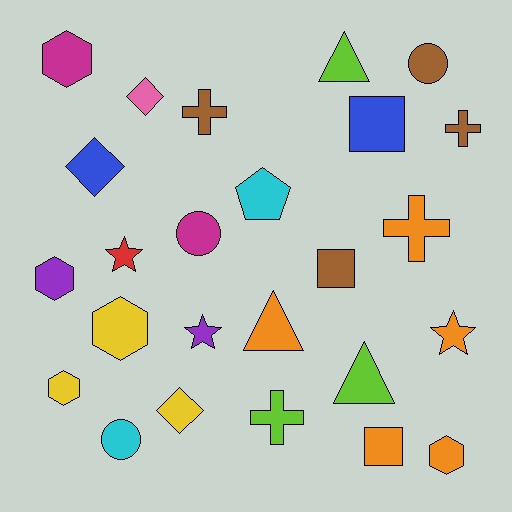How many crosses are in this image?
There are 4 crosses.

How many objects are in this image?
There are 25 objects.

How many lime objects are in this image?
There are 3 lime objects.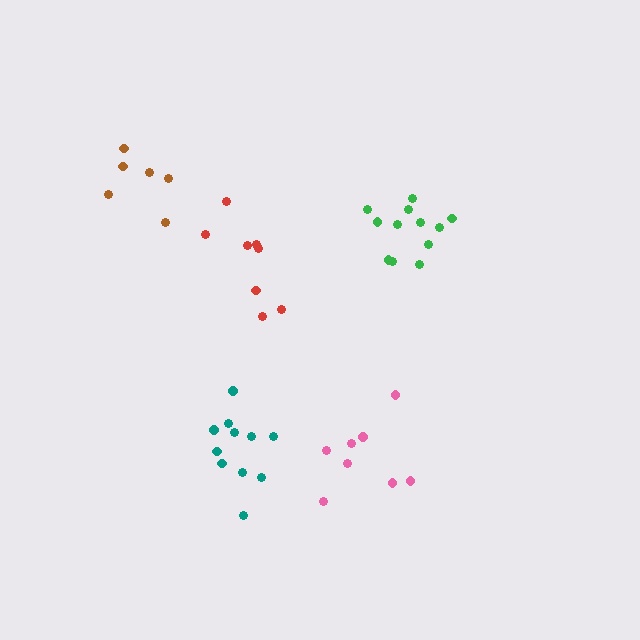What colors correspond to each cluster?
The clusters are colored: pink, teal, green, brown, red.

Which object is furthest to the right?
The green cluster is rightmost.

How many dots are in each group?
Group 1: 8 dots, Group 2: 11 dots, Group 3: 12 dots, Group 4: 6 dots, Group 5: 8 dots (45 total).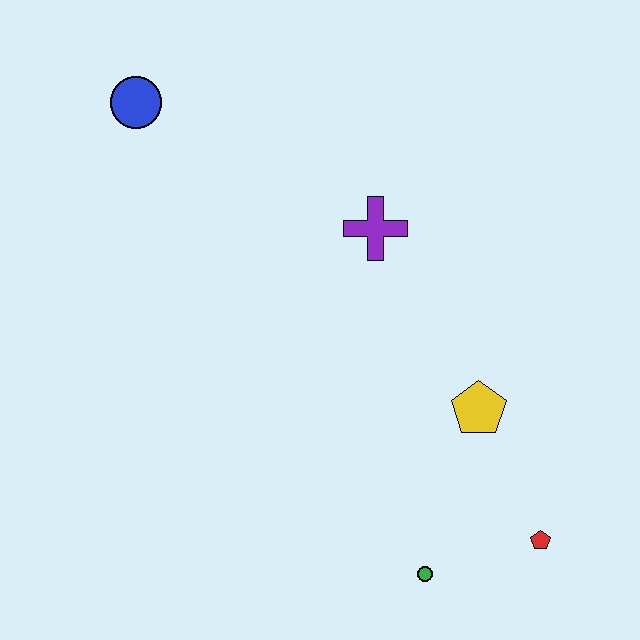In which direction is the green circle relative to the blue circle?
The green circle is below the blue circle.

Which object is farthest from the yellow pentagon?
The blue circle is farthest from the yellow pentagon.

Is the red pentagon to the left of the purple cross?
No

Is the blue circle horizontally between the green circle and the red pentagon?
No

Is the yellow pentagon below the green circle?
No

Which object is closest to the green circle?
The red pentagon is closest to the green circle.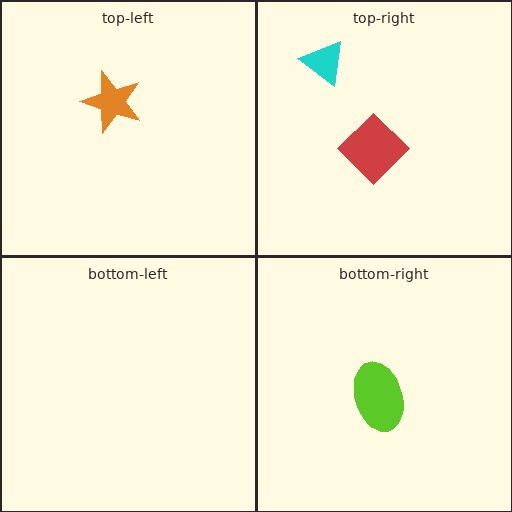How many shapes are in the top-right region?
2.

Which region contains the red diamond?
The top-right region.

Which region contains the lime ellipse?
The bottom-right region.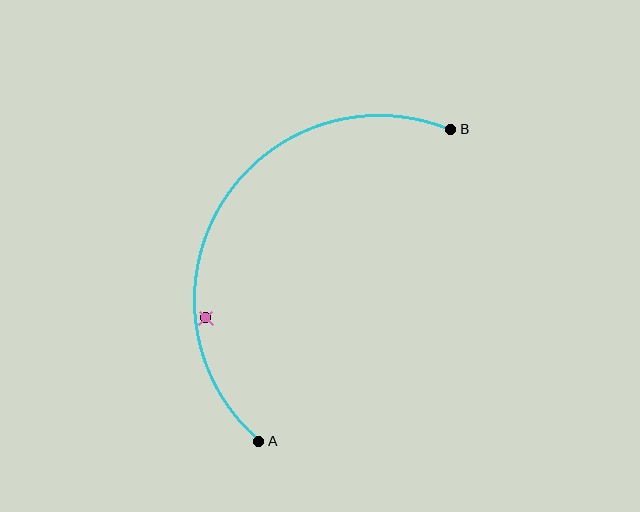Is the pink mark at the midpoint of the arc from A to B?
No — the pink mark does not lie on the arc at all. It sits slightly inside the curve.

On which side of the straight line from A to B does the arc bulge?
The arc bulges to the left of the straight line connecting A and B.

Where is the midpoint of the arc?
The arc midpoint is the point on the curve farthest from the straight line joining A and B. It sits to the left of that line.